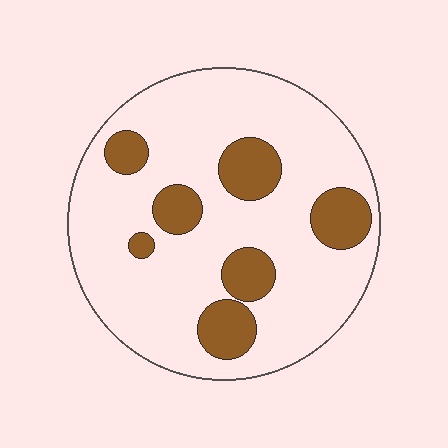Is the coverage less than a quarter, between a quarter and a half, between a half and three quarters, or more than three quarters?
Less than a quarter.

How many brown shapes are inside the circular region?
7.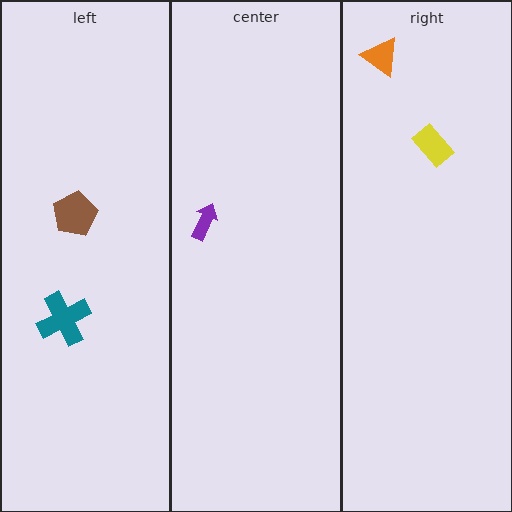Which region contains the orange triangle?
The right region.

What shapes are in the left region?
The teal cross, the brown pentagon.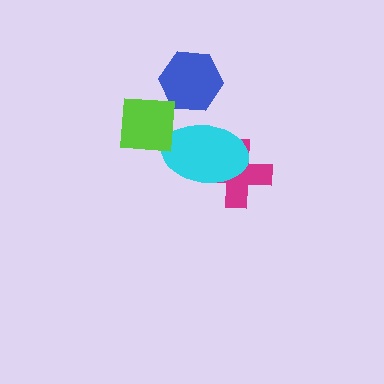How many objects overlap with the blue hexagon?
0 objects overlap with the blue hexagon.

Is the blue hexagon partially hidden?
No, no other shape covers it.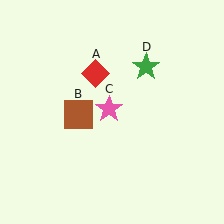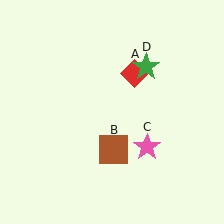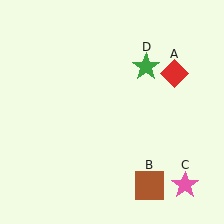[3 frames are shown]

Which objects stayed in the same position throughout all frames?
Green star (object D) remained stationary.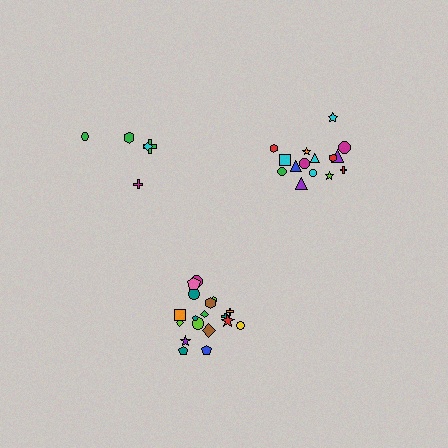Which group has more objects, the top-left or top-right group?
The top-right group.